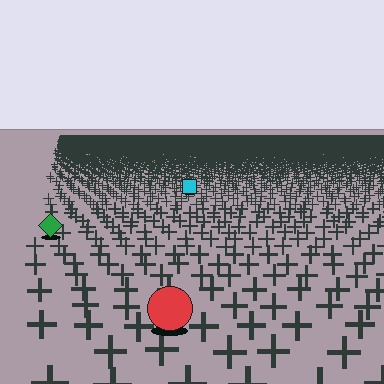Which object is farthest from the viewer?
The cyan square is farthest from the viewer. It appears smaller and the ground texture around it is denser.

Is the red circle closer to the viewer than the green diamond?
Yes. The red circle is closer — you can tell from the texture gradient: the ground texture is coarser near it.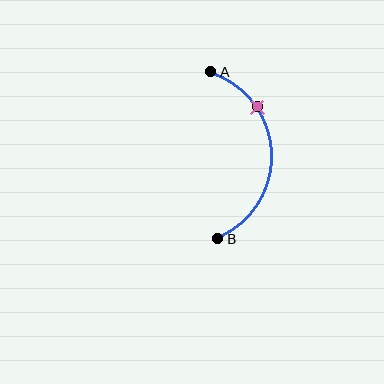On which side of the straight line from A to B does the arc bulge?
The arc bulges to the right of the straight line connecting A and B.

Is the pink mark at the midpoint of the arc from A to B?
No. The pink mark lies on the arc but is closer to endpoint A. The arc midpoint would be at the point on the curve equidistant along the arc from both A and B.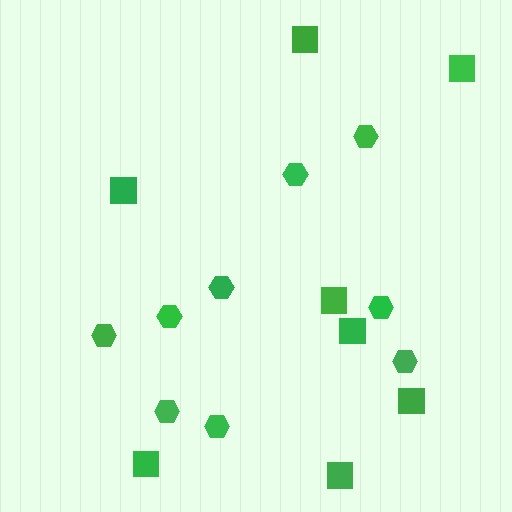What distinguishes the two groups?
There are 2 groups: one group of hexagons (9) and one group of squares (8).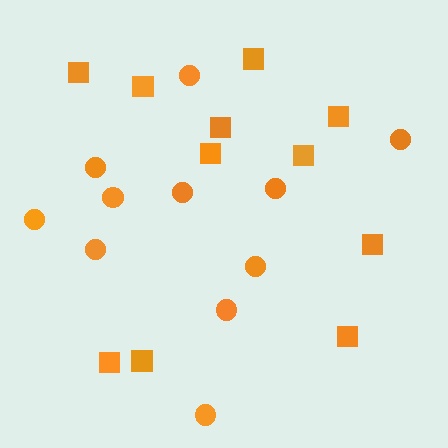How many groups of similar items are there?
There are 2 groups: one group of squares (11) and one group of circles (11).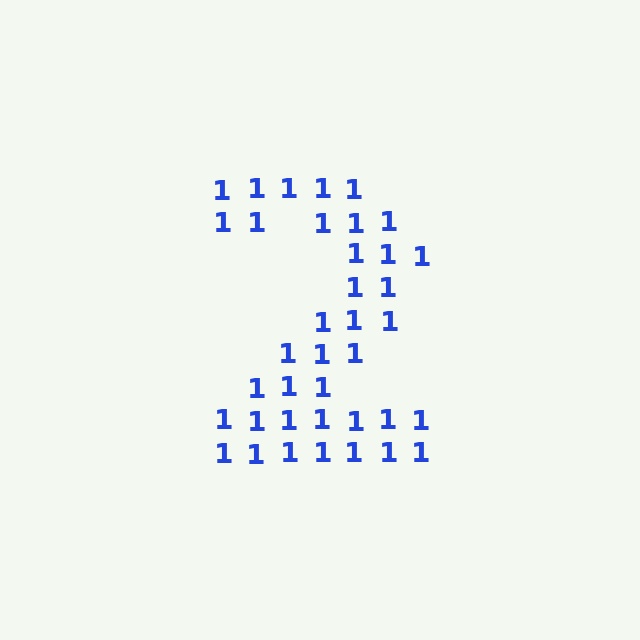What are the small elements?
The small elements are digit 1's.